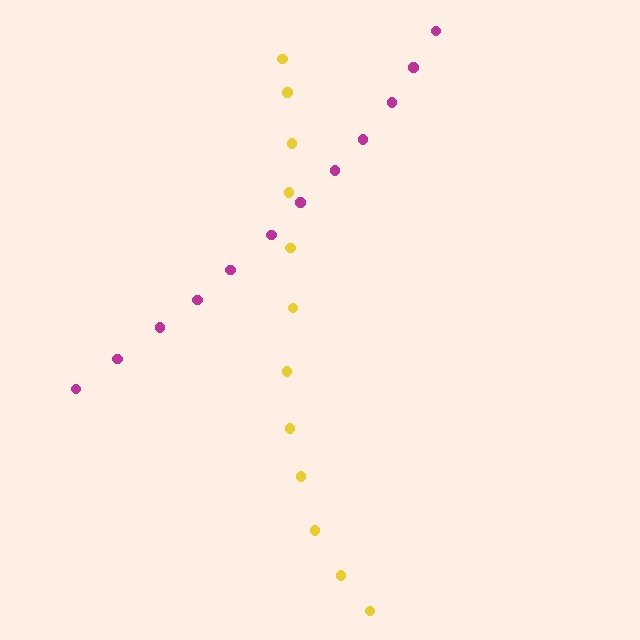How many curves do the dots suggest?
There are 2 distinct paths.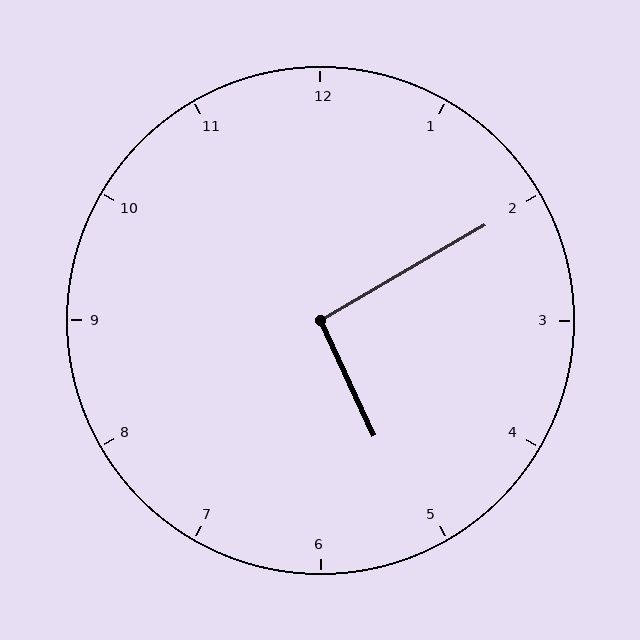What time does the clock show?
5:10.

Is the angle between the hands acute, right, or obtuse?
It is right.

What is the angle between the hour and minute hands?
Approximately 95 degrees.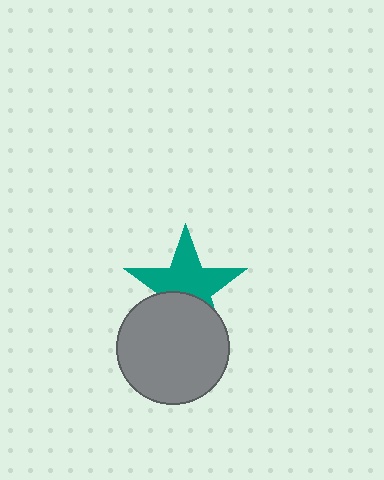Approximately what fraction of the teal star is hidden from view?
Roughly 37% of the teal star is hidden behind the gray circle.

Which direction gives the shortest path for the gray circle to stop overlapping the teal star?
Moving down gives the shortest separation.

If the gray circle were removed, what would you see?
You would see the complete teal star.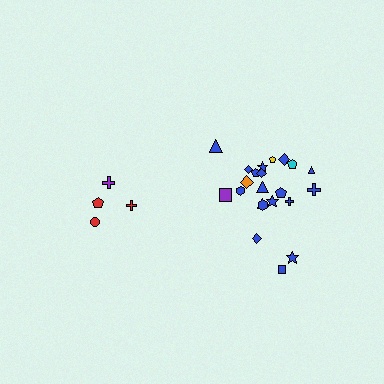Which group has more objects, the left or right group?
The right group.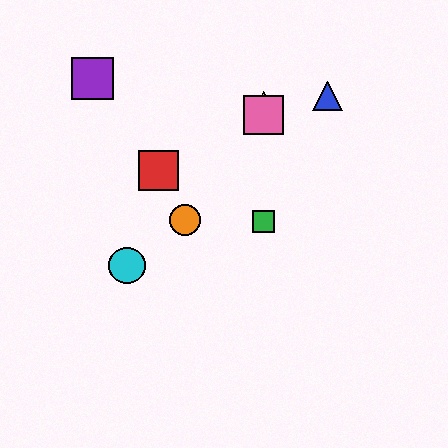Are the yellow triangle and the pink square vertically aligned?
Yes, both are at x≈264.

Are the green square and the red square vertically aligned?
No, the green square is at x≈264 and the red square is at x≈159.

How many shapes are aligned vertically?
3 shapes (the green square, the yellow triangle, the pink square) are aligned vertically.